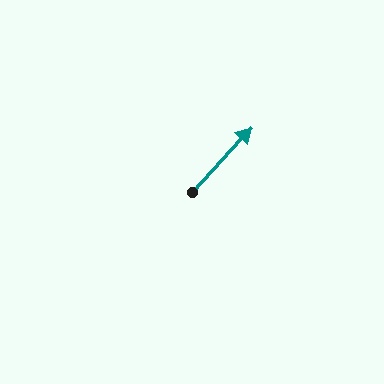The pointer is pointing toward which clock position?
Roughly 1 o'clock.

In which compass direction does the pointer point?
Northeast.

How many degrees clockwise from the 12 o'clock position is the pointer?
Approximately 43 degrees.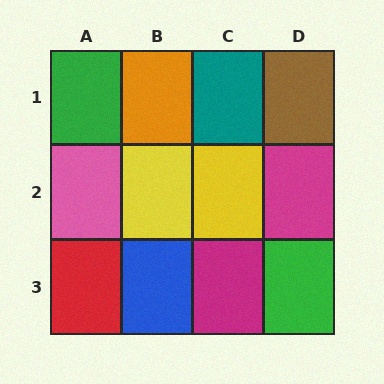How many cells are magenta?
2 cells are magenta.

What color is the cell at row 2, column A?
Pink.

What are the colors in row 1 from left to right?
Green, orange, teal, brown.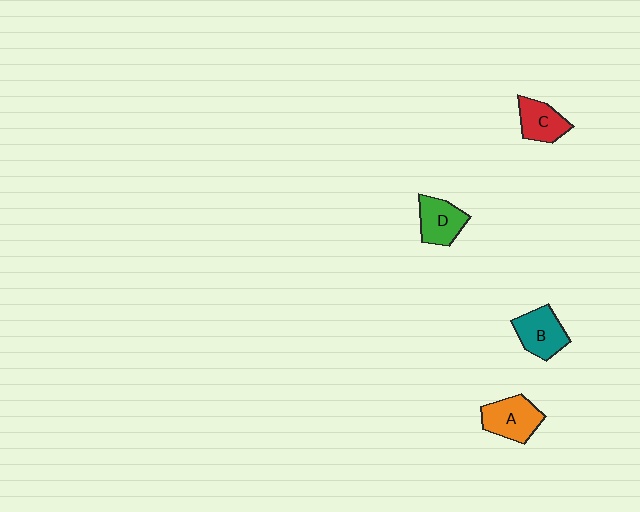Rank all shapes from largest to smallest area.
From largest to smallest: A (orange), B (teal), D (green), C (red).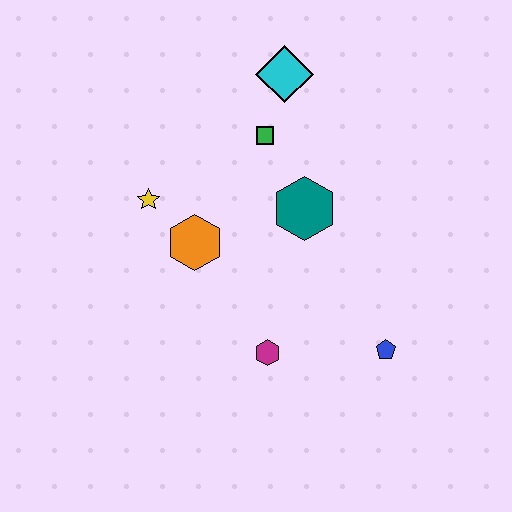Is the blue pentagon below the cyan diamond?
Yes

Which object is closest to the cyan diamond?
The green square is closest to the cyan diamond.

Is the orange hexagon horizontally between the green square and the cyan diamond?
No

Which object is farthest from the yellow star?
The blue pentagon is farthest from the yellow star.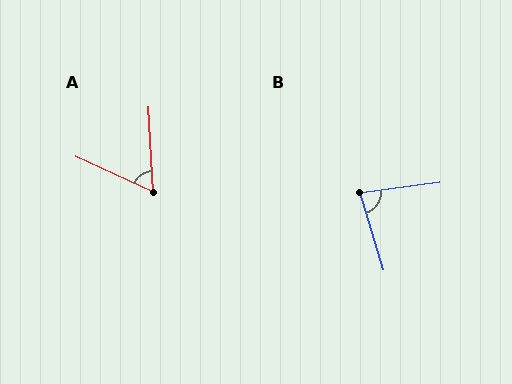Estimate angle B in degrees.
Approximately 81 degrees.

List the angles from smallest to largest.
A (63°), B (81°).